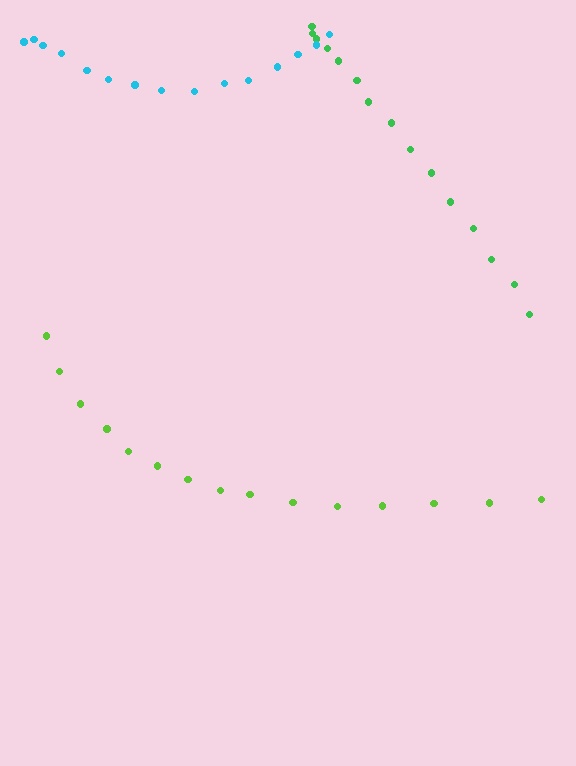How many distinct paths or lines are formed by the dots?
There are 3 distinct paths.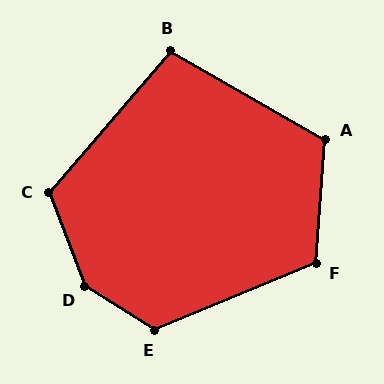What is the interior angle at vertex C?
Approximately 119 degrees (obtuse).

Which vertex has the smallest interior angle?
B, at approximately 101 degrees.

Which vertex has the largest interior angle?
D, at approximately 143 degrees.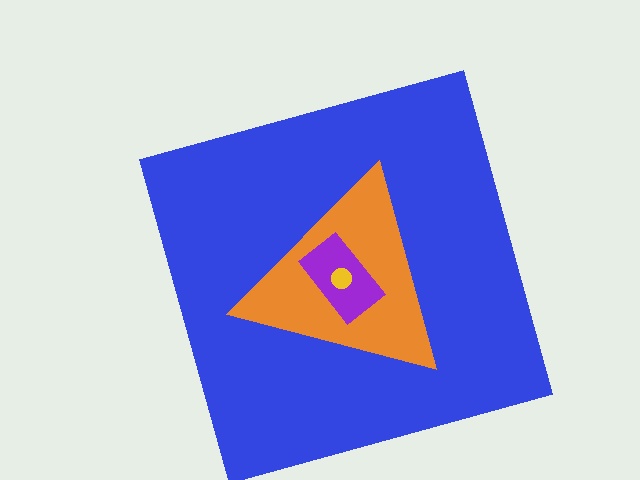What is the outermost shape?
The blue square.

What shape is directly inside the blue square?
The orange triangle.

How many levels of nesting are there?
4.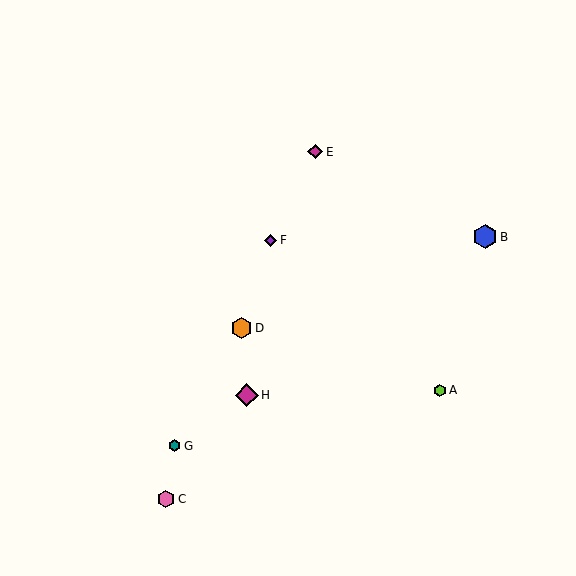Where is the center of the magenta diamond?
The center of the magenta diamond is at (247, 395).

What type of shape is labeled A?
Shape A is a lime hexagon.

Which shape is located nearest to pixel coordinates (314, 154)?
The magenta diamond (labeled E) at (315, 152) is nearest to that location.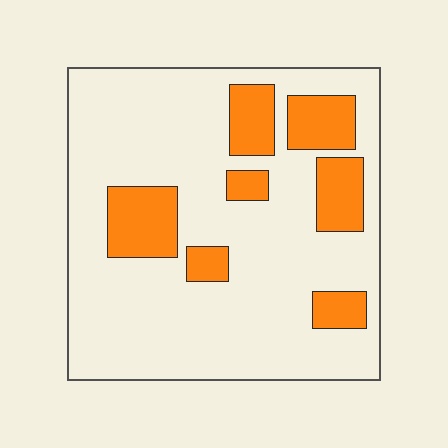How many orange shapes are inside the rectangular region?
7.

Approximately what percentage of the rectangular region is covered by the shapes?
Approximately 20%.